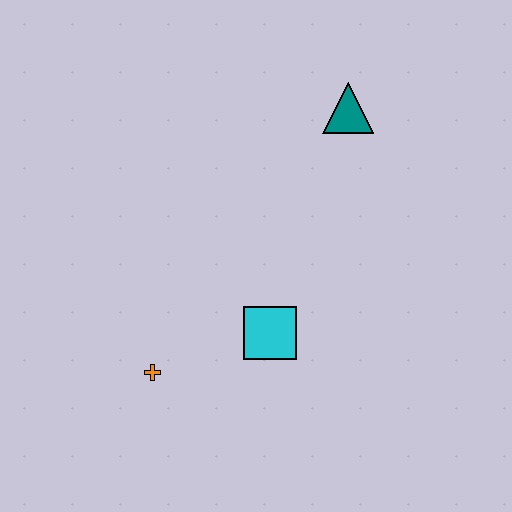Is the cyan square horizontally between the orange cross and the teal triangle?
Yes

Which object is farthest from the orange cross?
The teal triangle is farthest from the orange cross.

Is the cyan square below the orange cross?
No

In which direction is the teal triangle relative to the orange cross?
The teal triangle is above the orange cross.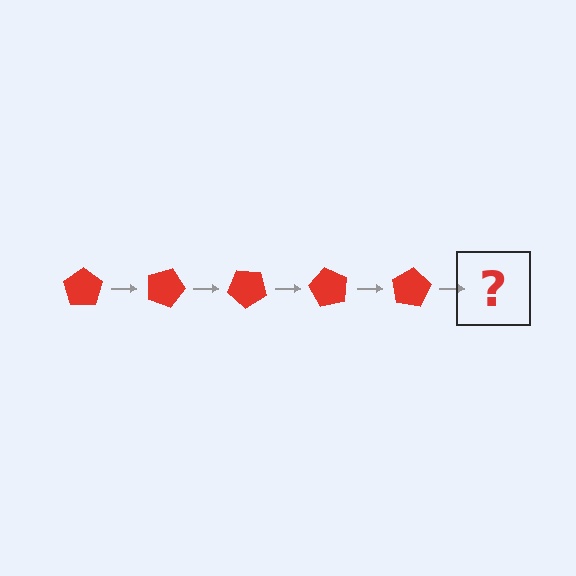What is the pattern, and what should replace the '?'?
The pattern is that the pentagon rotates 20 degrees each step. The '?' should be a red pentagon rotated 100 degrees.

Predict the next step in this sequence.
The next step is a red pentagon rotated 100 degrees.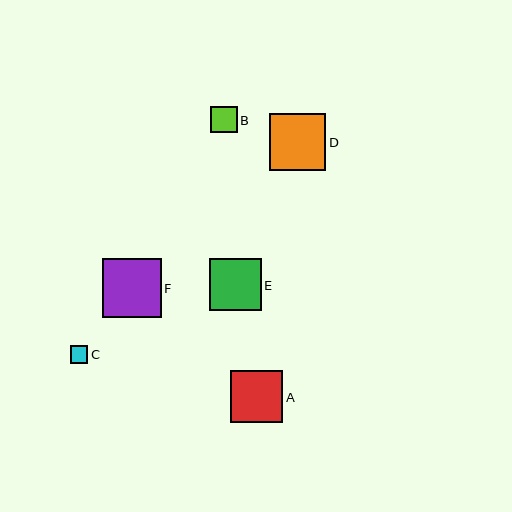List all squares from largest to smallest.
From largest to smallest: F, D, A, E, B, C.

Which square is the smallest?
Square C is the smallest with a size of approximately 17 pixels.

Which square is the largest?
Square F is the largest with a size of approximately 59 pixels.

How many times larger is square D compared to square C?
Square D is approximately 3.2 times the size of square C.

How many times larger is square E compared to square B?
Square E is approximately 2.0 times the size of square B.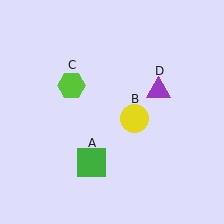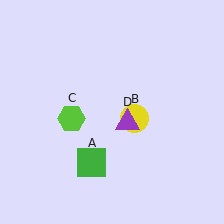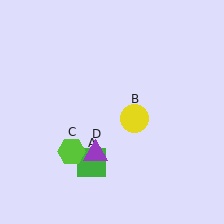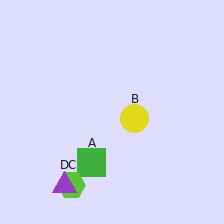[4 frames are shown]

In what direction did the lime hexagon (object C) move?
The lime hexagon (object C) moved down.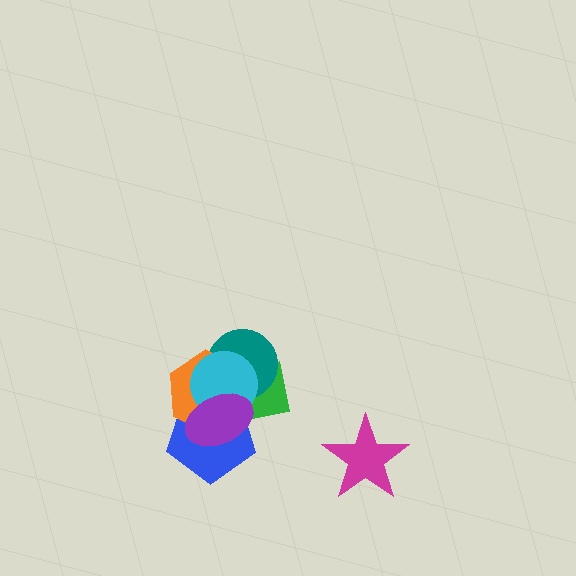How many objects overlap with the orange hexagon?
5 objects overlap with the orange hexagon.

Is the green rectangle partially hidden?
Yes, it is partially covered by another shape.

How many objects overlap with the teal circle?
4 objects overlap with the teal circle.